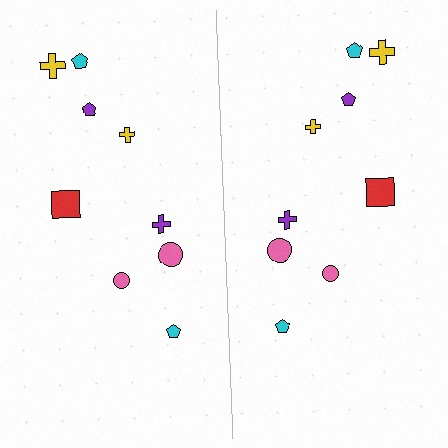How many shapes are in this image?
There are 18 shapes in this image.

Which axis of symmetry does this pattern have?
The pattern has a vertical axis of symmetry running through the center of the image.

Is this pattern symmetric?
Yes, this pattern has bilateral (reflection) symmetry.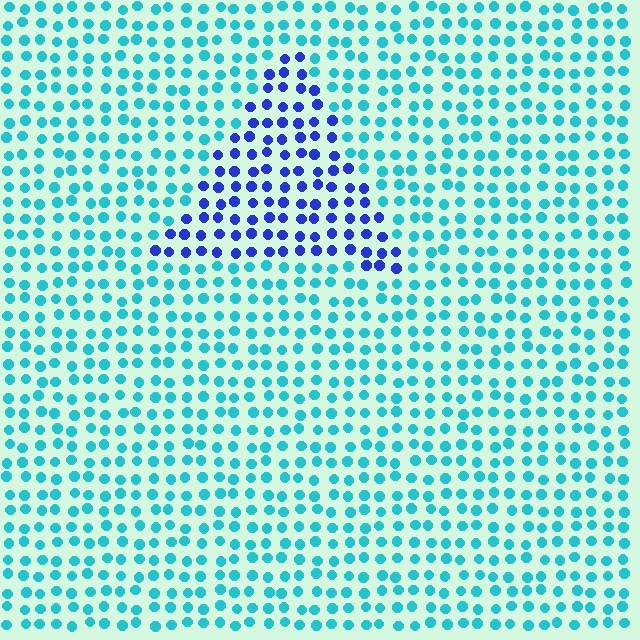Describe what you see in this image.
The image is filled with small cyan elements in a uniform arrangement. A triangle-shaped region is visible where the elements are tinted to a slightly different hue, forming a subtle color boundary.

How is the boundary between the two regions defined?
The boundary is defined purely by a slight shift in hue (about 51 degrees). Spacing, size, and orientation are identical on both sides.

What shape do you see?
I see a triangle.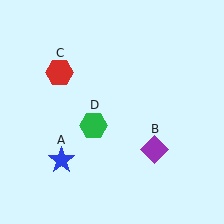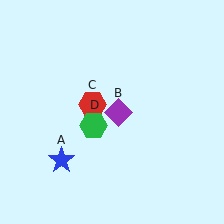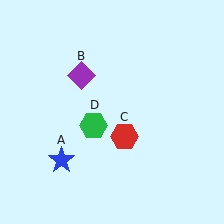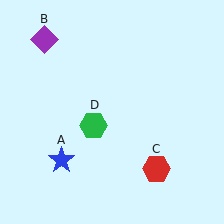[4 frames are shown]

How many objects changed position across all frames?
2 objects changed position: purple diamond (object B), red hexagon (object C).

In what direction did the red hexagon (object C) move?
The red hexagon (object C) moved down and to the right.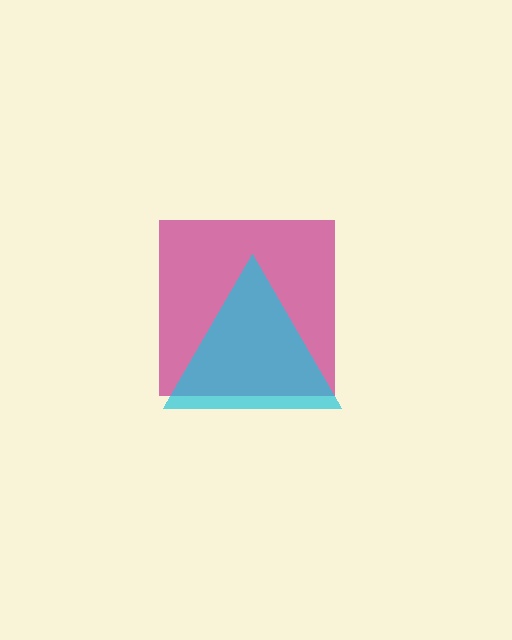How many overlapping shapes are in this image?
There are 2 overlapping shapes in the image.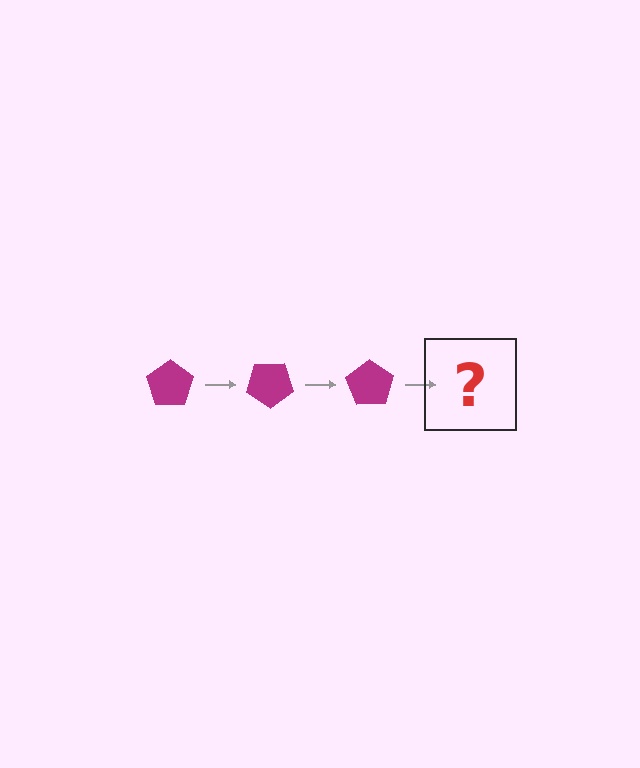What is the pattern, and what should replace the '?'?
The pattern is that the pentagon rotates 35 degrees each step. The '?' should be a magenta pentagon rotated 105 degrees.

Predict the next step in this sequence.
The next step is a magenta pentagon rotated 105 degrees.